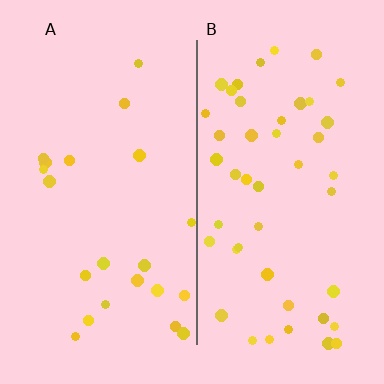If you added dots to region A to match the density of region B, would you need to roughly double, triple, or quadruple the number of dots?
Approximately double.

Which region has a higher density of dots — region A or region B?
B (the right).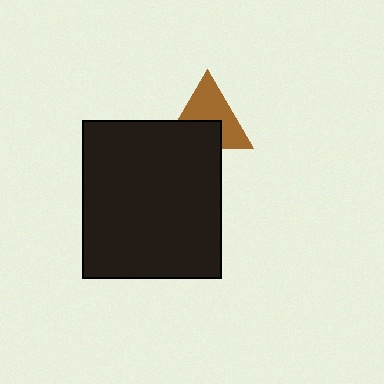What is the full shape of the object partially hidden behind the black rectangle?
The partially hidden object is a brown triangle.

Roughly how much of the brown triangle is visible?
About half of it is visible (roughly 59%).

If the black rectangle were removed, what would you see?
You would see the complete brown triangle.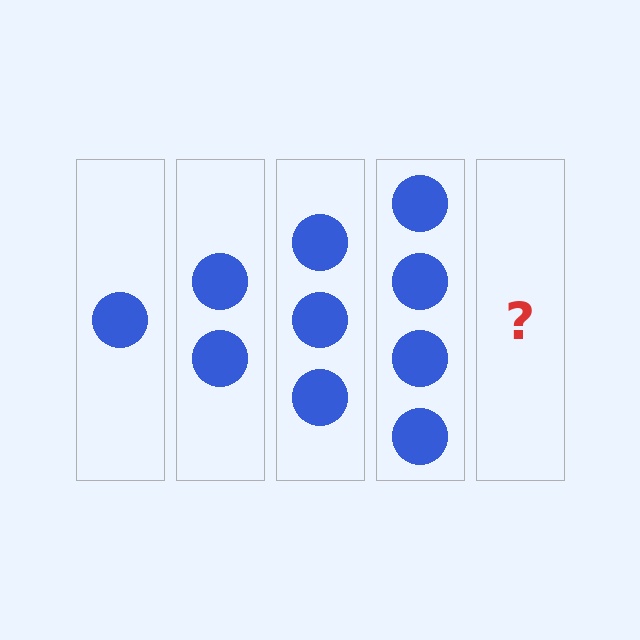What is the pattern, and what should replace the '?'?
The pattern is that each step adds one more circle. The '?' should be 5 circles.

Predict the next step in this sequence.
The next step is 5 circles.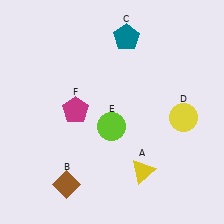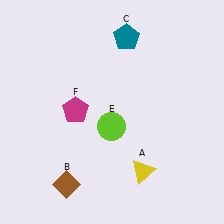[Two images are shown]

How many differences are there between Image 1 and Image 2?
There is 1 difference between the two images.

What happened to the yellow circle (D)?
The yellow circle (D) was removed in Image 2. It was in the bottom-right area of Image 1.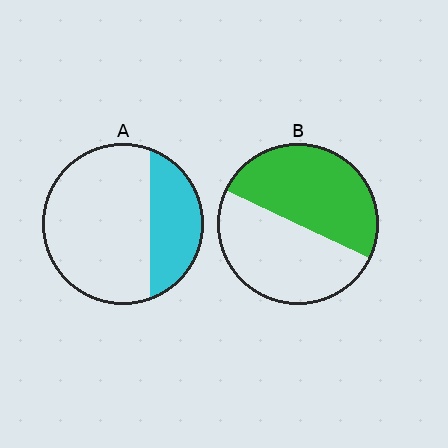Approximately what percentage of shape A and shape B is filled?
A is approximately 30% and B is approximately 50%.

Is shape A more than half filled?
No.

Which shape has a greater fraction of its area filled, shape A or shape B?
Shape B.